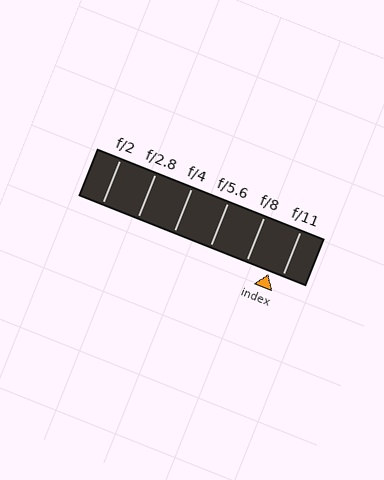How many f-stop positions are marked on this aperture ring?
There are 6 f-stop positions marked.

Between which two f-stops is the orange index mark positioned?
The index mark is between f/8 and f/11.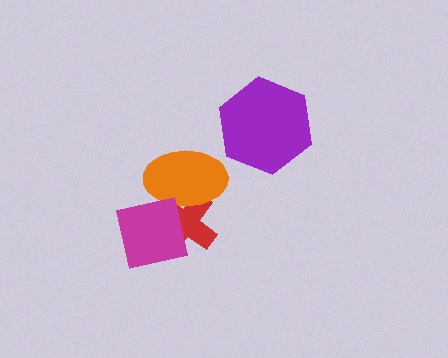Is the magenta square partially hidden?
No, no other shape covers it.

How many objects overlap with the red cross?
2 objects overlap with the red cross.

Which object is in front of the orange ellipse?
The magenta square is in front of the orange ellipse.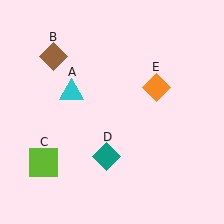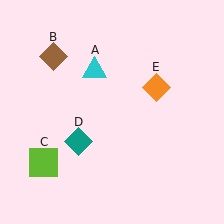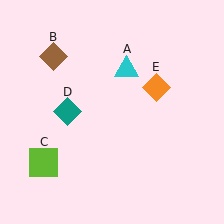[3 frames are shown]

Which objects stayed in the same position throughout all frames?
Brown diamond (object B) and lime square (object C) and orange diamond (object E) remained stationary.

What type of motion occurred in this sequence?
The cyan triangle (object A), teal diamond (object D) rotated clockwise around the center of the scene.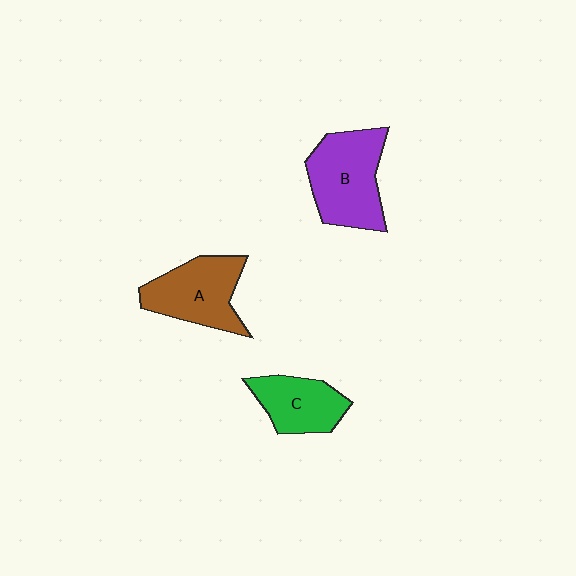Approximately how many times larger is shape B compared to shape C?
Approximately 1.5 times.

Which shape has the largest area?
Shape B (purple).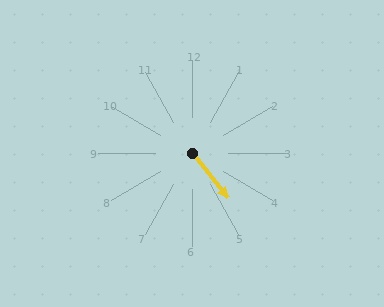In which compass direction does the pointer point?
Southeast.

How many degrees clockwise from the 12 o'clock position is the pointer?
Approximately 141 degrees.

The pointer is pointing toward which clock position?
Roughly 5 o'clock.